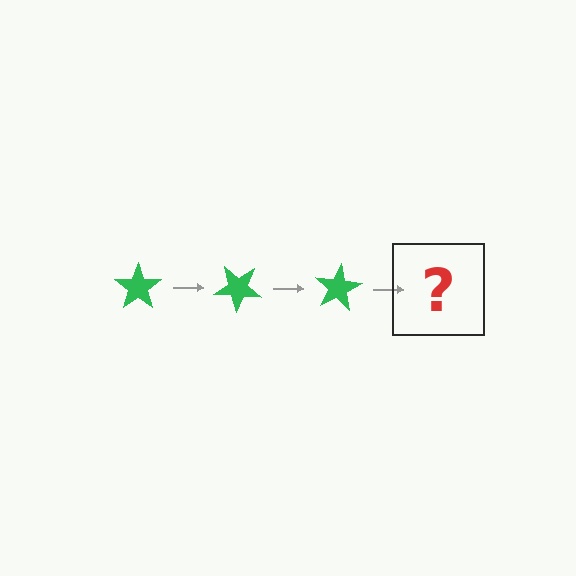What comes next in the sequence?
The next element should be a green star rotated 120 degrees.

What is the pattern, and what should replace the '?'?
The pattern is that the star rotates 40 degrees each step. The '?' should be a green star rotated 120 degrees.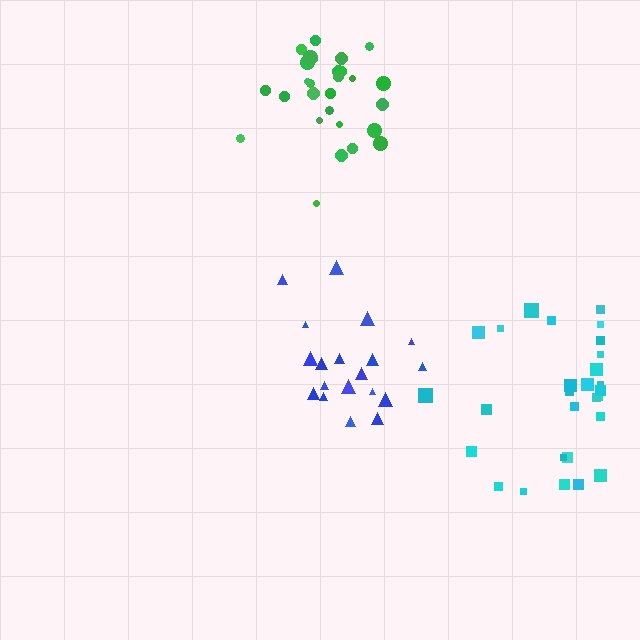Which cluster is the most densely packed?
Green.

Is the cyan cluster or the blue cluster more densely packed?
Blue.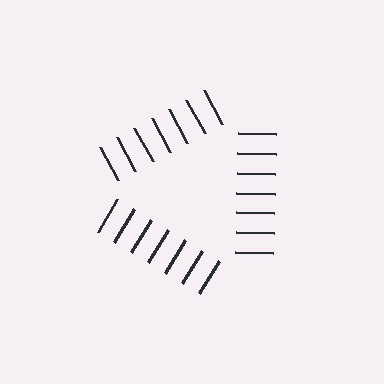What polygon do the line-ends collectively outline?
An illusory triangle — the line segments terminate on its edges but no continuous stroke is drawn.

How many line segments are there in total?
21 — 7 along each of the 3 edges.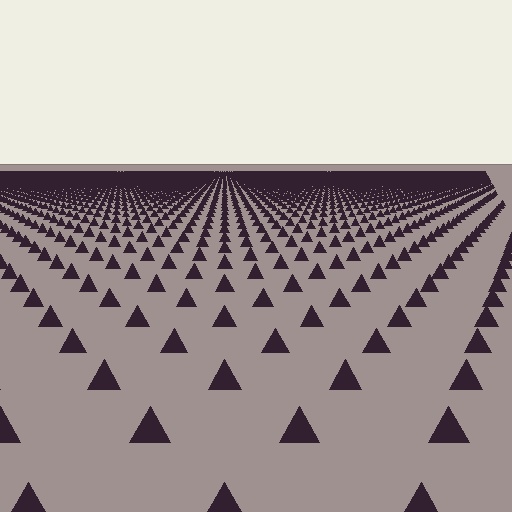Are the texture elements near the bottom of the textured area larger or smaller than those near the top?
Larger. Near the bottom, elements are closer to the viewer and appear at a bigger on-screen size.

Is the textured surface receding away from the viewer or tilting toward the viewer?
The surface is receding away from the viewer. Texture elements get smaller and denser toward the top.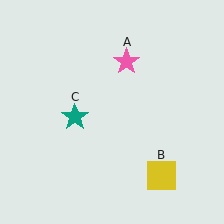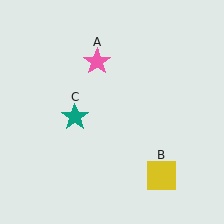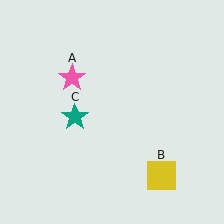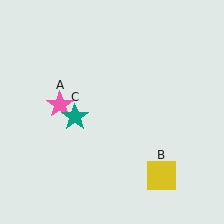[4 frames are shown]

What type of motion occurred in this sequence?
The pink star (object A) rotated counterclockwise around the center of the scene.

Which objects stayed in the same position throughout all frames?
Yellow square (object B) and teal star (object C) remained stationary.